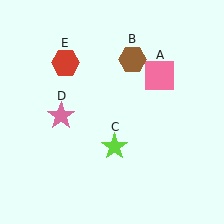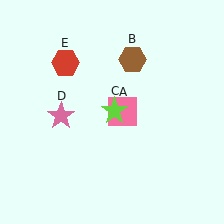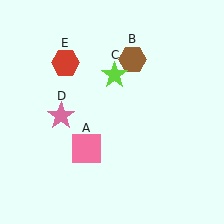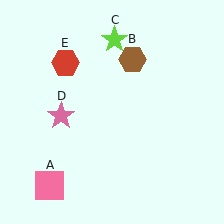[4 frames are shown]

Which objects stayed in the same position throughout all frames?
Brown hexagon (object B) and pink star (object D) and red hexagon (object E) remained stationary.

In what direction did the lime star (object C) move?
The lime star (object C) moved up.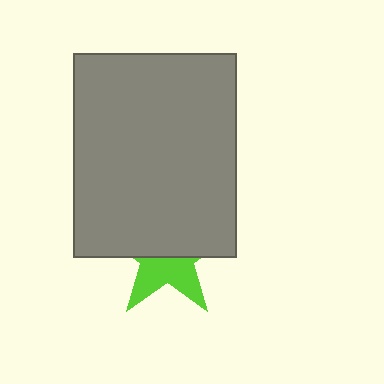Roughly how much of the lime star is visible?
A small part of it is visible (roughly 43%).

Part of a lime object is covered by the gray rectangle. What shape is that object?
It is a star.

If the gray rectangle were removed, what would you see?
You would see the complete lime star.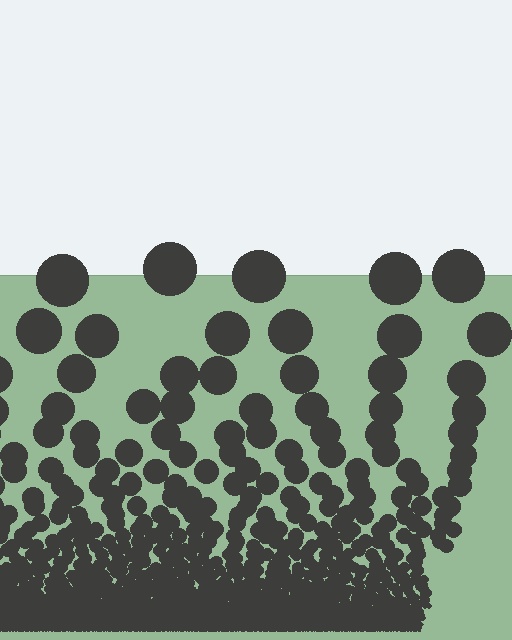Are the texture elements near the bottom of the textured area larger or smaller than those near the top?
Smaller. The gradient is inverted — elements near the bottom are smaller and denser.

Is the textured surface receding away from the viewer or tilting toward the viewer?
The surface appears to tilt toward the viewer. Texture elements get larger and sparser toward the top.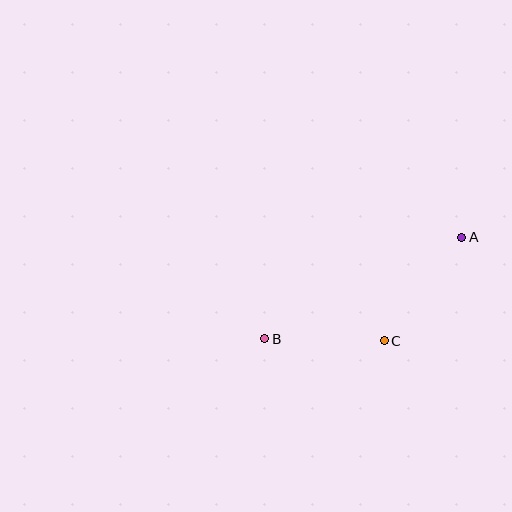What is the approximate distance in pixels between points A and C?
The distance between A and C is approximately 129 pixels.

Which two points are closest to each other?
Points B and C are closest to each other.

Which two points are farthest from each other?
Points A and B are farthest from each other.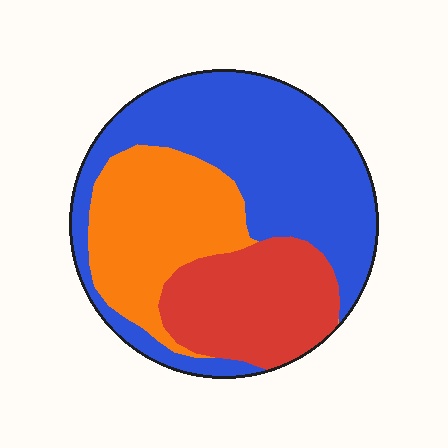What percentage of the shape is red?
Red covers 24% of the shape.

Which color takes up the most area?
Blue, at roughly 50%.